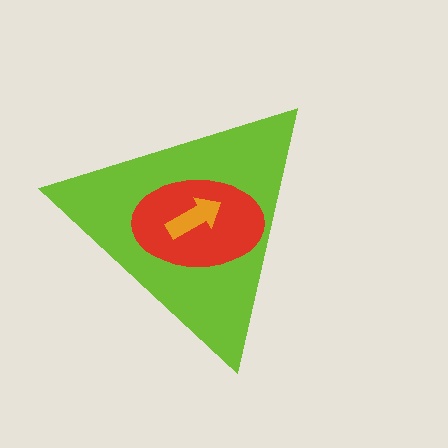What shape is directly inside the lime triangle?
The red ellipse.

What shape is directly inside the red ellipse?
The orange arrow.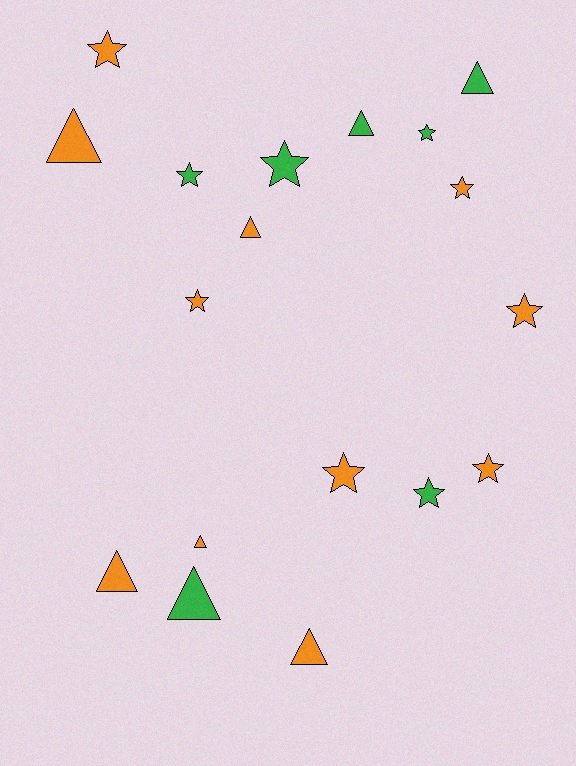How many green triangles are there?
There are 3 green triangles.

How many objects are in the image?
There are 18 objects.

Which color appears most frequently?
Orange, with 11 objects.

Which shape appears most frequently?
Star, with 10 objects.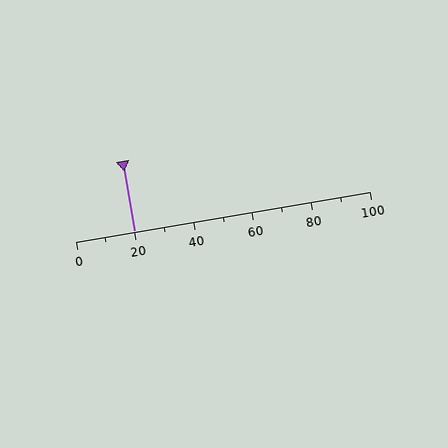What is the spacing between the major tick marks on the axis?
The major ticks are spaced 20 apart.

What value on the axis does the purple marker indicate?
The marker indicates approximately 20.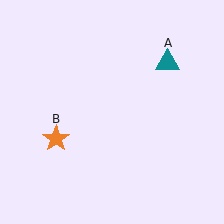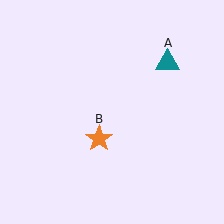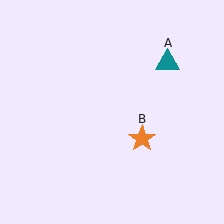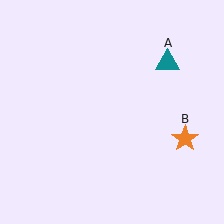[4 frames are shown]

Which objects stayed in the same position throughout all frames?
Teal triangle (object A) remained stationary.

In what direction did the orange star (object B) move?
The orange star (object B) moved right.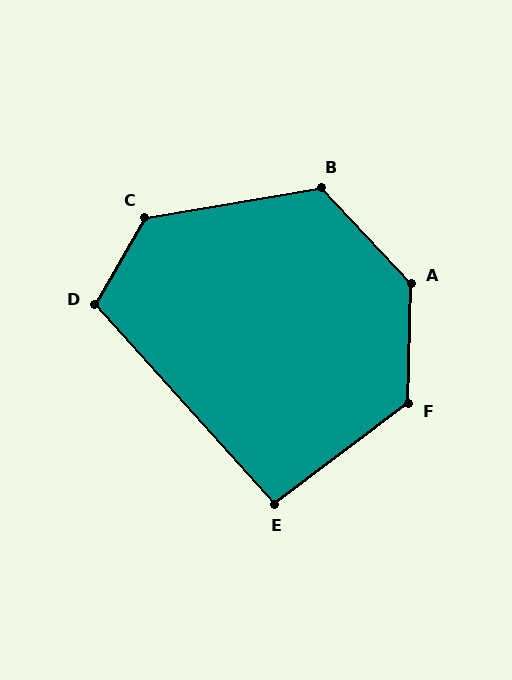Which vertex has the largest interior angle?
A, at approximately 135 degrees.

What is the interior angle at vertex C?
Approximately 130 degrees (obtuse).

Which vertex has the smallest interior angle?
E, at approximately 95 degrees.